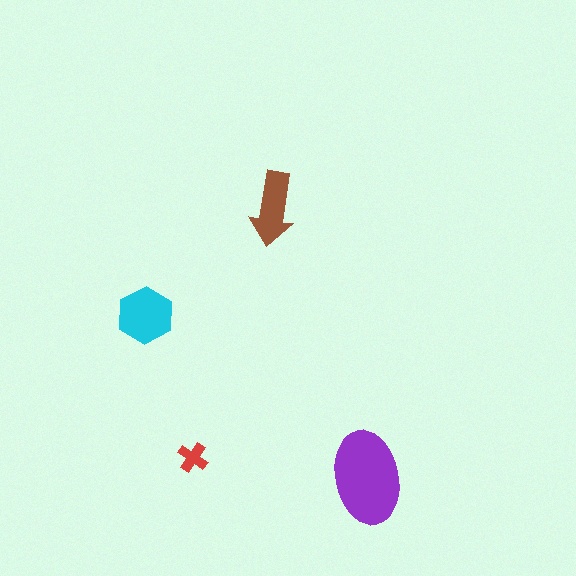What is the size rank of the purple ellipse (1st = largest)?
1st.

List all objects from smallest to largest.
The red cross, the brown arrow, the cyan hexagon, the purple ellipse.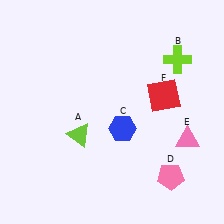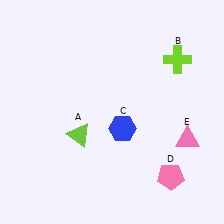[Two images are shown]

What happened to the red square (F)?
The red square (F) was removed in Image 2. It was in the top-right area of Image 1.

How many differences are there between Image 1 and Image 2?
There is 1 difference between the two images.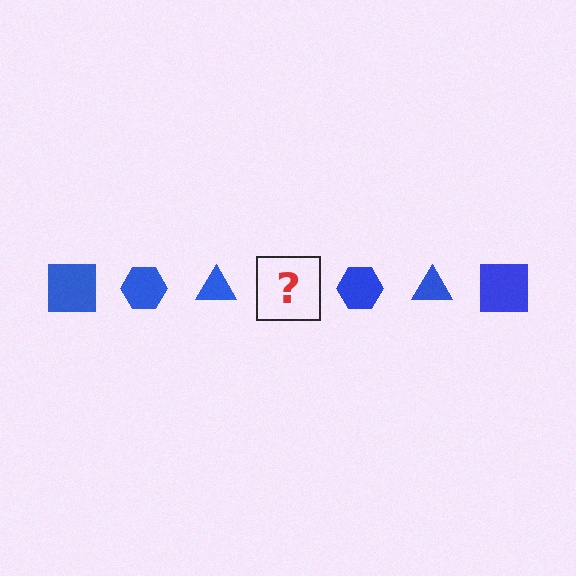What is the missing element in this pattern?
The missing element is a blue square.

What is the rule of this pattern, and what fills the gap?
The rule is that the pattern cycles through square, hexagon, triangle shapes in blue. The gap should be filled with a blue square.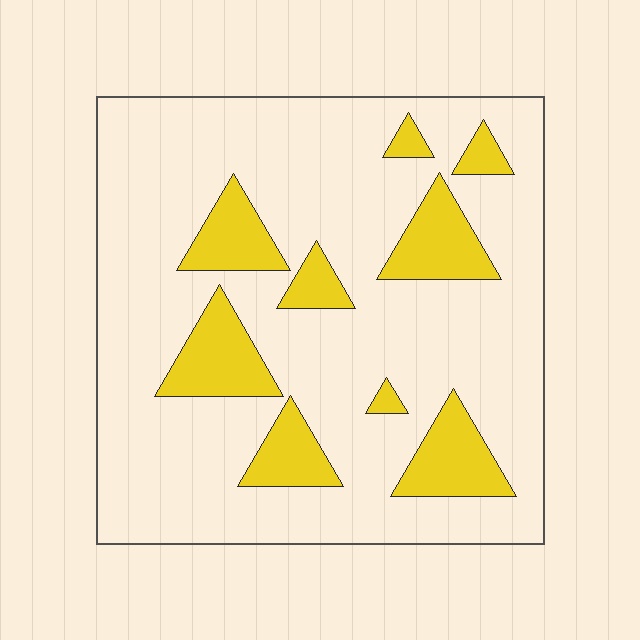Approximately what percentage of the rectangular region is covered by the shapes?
Approximately 20%.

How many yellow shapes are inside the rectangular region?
9.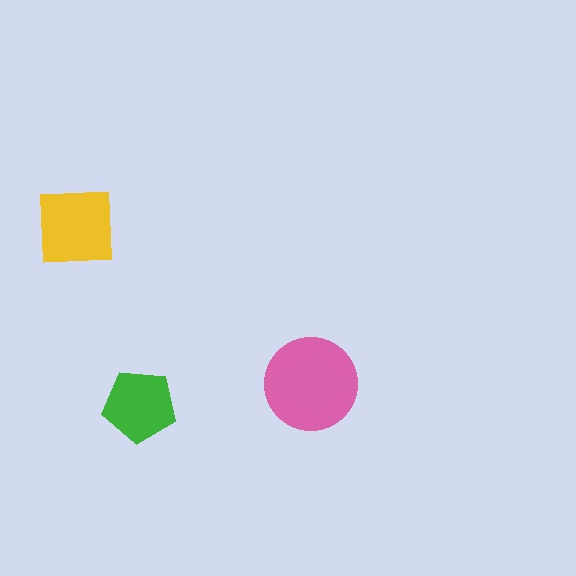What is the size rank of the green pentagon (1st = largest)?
3rd.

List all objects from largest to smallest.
The pink circle, the yellow square, the green pentagon.